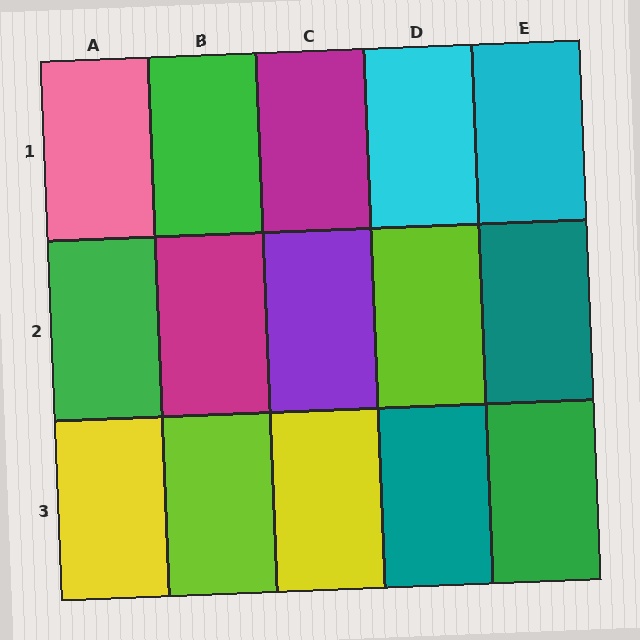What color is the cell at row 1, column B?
Green.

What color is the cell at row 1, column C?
Magenta.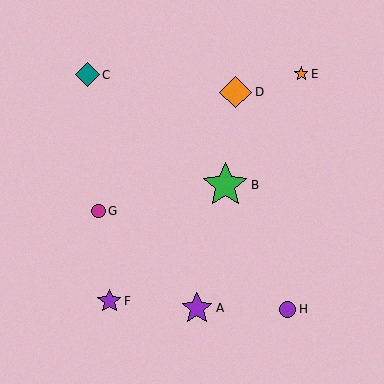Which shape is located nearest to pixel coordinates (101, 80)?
The teal diamond (labeled C) at (87, 75) is nearest to that location.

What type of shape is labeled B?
Shape B is a green star.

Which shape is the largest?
The green star (labeled B) is the largest.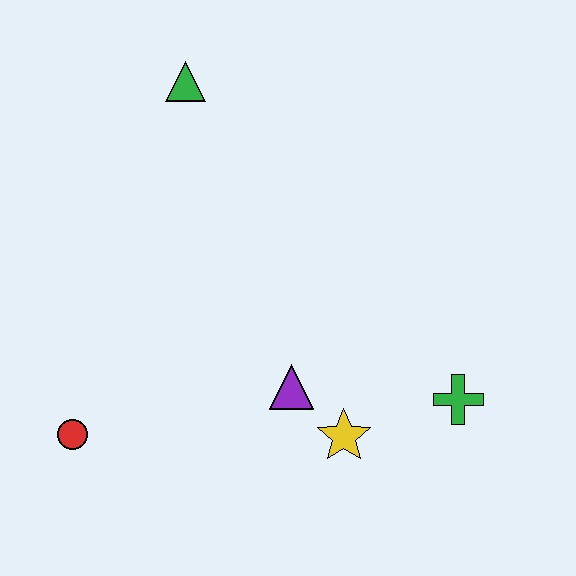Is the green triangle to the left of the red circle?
No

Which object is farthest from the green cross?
The green triangle is farthest from the green cross.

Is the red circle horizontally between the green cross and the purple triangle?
No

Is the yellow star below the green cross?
Yes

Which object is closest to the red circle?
The purple triangle is closest to the red circle.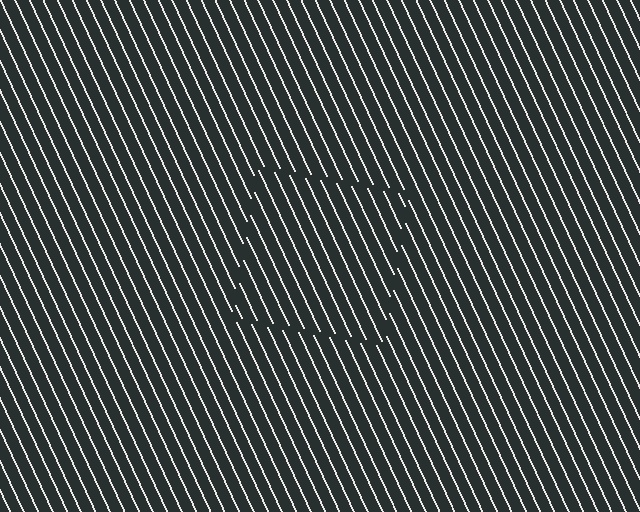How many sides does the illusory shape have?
4 sides — the line-ends trace a square.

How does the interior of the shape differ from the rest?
The interior of the shape contains the same grating, shifted by half a period — the contour is defined by the phase discontinuity where line-ends from the inner and outer gratings abut.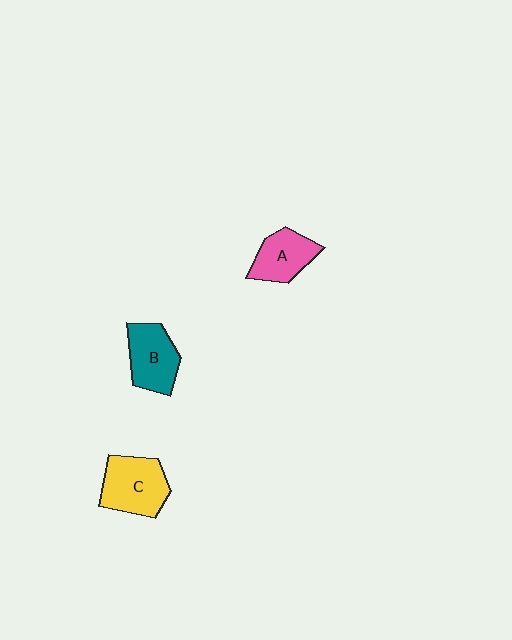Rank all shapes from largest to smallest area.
From largest to smallest: C (yellow), B (teal), A (pink).